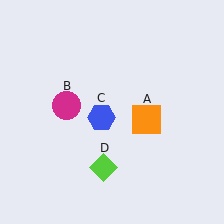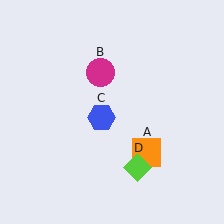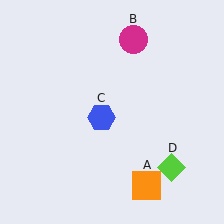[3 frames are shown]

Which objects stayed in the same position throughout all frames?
Blue hexagon (object C) remained stationary.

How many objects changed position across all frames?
3 objects changed position: orange square (object A), magenta circle (object B), lime diamond (object D).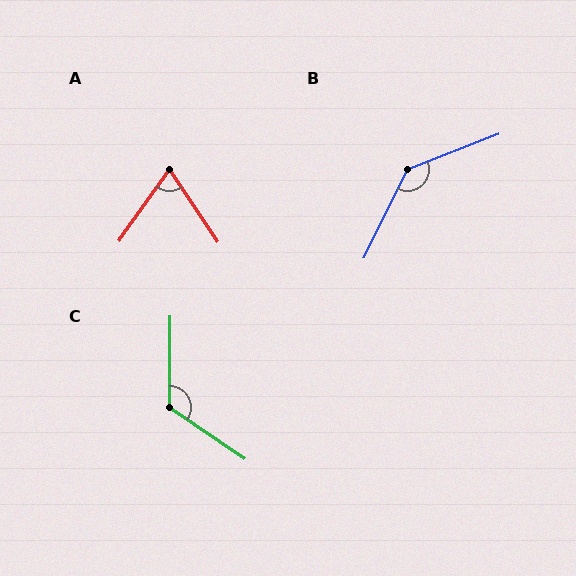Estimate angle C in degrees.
Approximately 125 degrees.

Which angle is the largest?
B, at approximately 137 degrees.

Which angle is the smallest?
A, at approximately 69 degrees.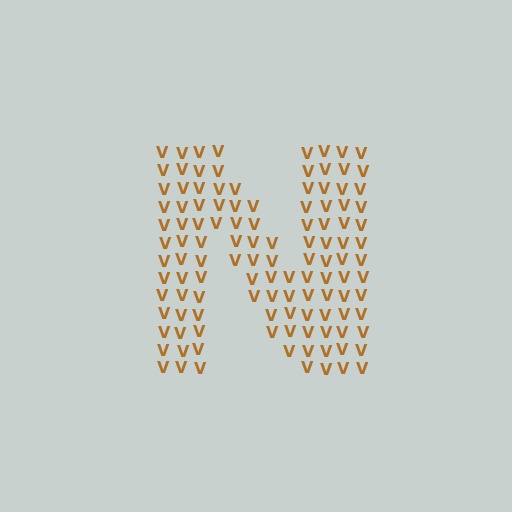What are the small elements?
The small elements are letter V's.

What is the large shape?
The large shape is the letter N.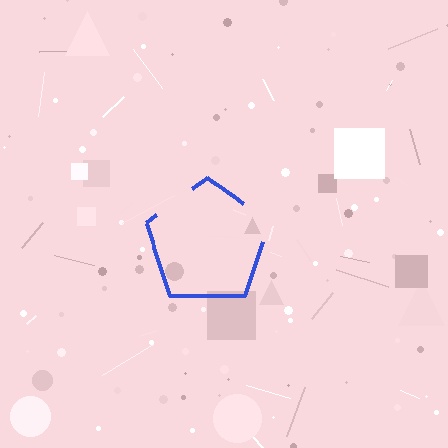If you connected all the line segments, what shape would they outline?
They would outline a pentagon.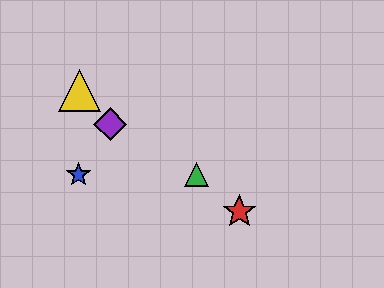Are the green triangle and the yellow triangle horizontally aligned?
No, the green triangle is at y≈175 and the yellow triangle is at y≈90.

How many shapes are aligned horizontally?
2 shapes (the blue star, the green triangle) are aligned horizontally.